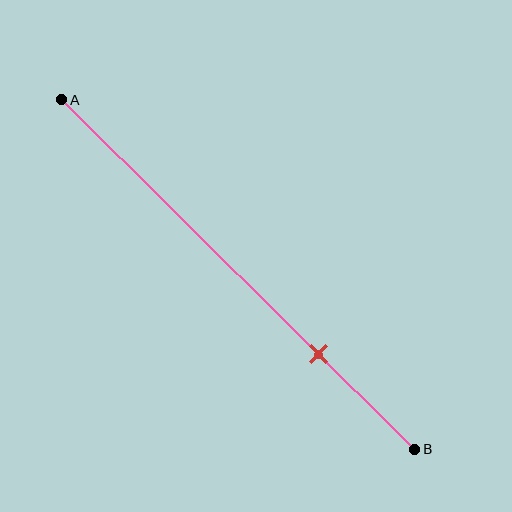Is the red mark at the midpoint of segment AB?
No, the mark is at about 75% from A, not at the 50% midpoint.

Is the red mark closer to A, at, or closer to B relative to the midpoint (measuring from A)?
The red mark is closer to point B than the midpoint of segment AB.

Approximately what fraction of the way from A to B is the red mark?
The red mark is approximately 75% of the way from A to B.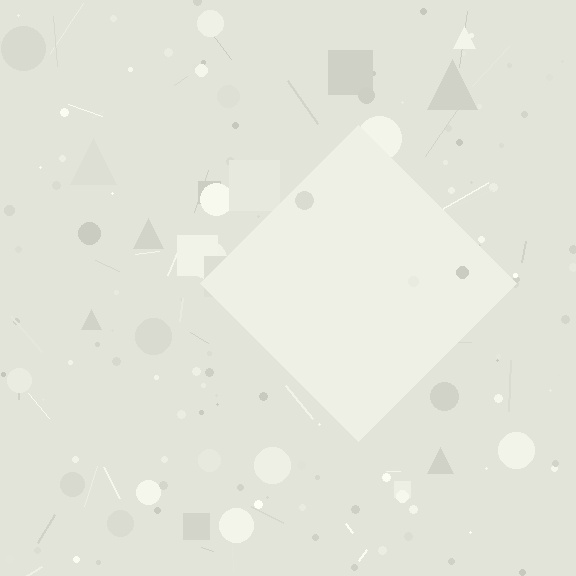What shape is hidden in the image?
A diamond is hidden in the image.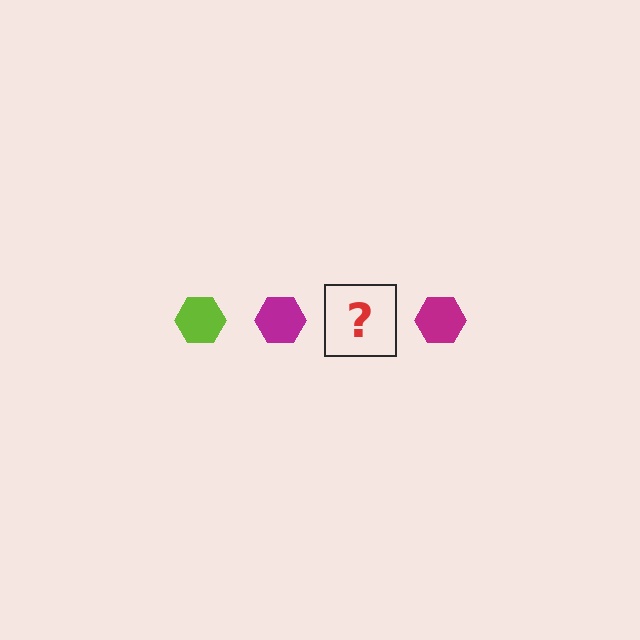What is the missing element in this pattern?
The missing element is a lime hexagon.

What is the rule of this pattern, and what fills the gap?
The rule is that the pattern cycles through lime, magenta hexagons. The gap should be filled with a lime hexagon.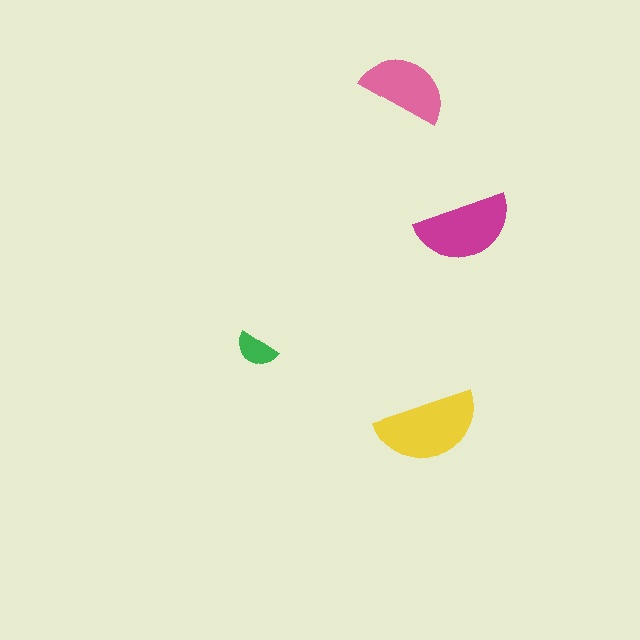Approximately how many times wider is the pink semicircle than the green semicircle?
About 2 times wider.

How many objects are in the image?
There are 4 objects in the image.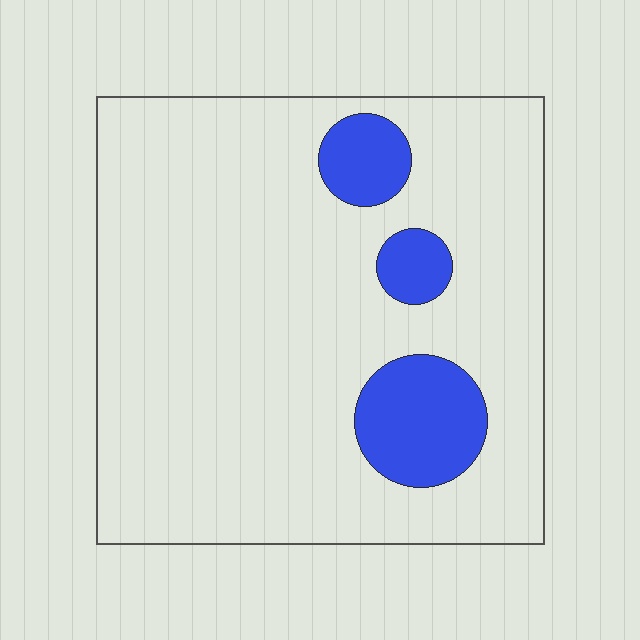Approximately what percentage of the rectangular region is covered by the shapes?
Approximately 15%.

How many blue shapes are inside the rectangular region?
3.